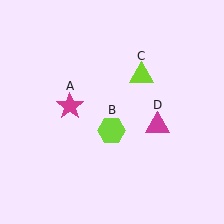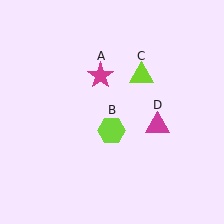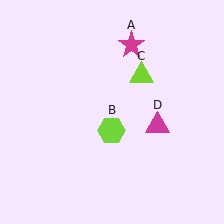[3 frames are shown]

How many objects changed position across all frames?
1 object changed position: magenta star (object A).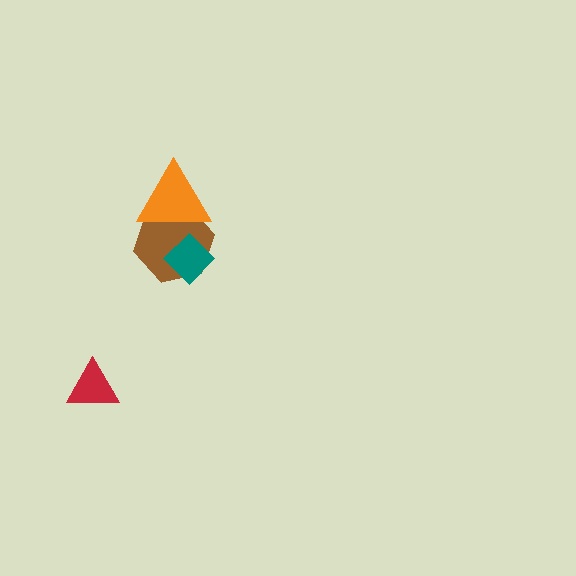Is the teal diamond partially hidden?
Yes, it is partially covered by another shape.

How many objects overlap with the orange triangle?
2 objects overlap with the orange triangle.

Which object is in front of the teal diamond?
The orange triangle is in front of the teal diamond.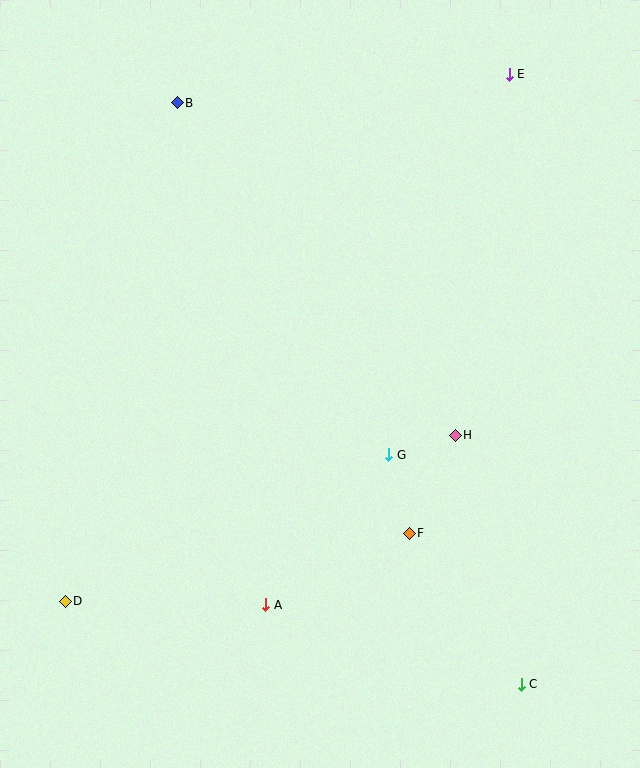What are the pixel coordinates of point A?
Point A is at (266, 605).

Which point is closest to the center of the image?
Point G at (389, 455) is closest to the center.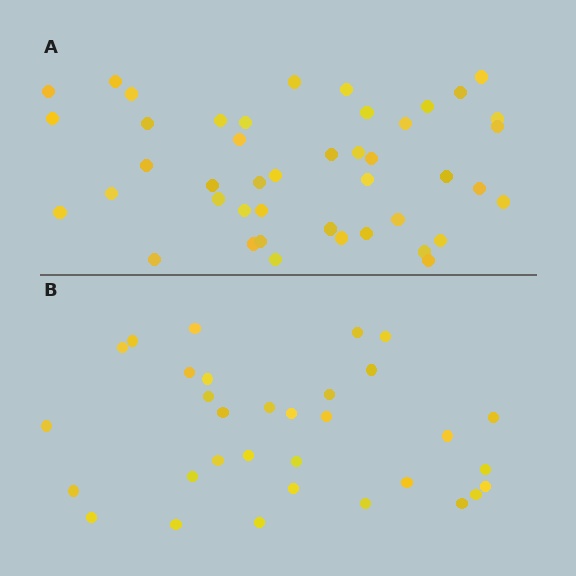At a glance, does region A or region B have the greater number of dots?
Region A (the top region) has more dots.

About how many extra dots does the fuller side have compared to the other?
Region A has roughly 12 or so more dots than region B.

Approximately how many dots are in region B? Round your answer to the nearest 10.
About 30 dots. (The exact count is 32, which rounds to 30.)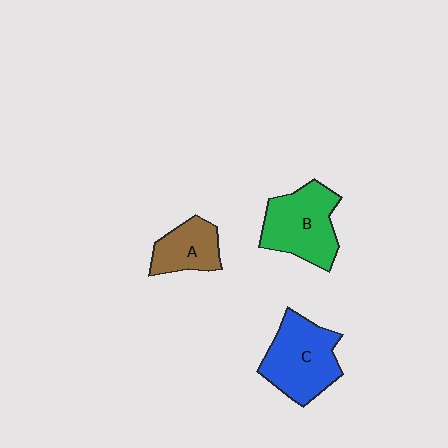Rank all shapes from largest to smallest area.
From largest to smallest: C (blue), B (green), A (brown).